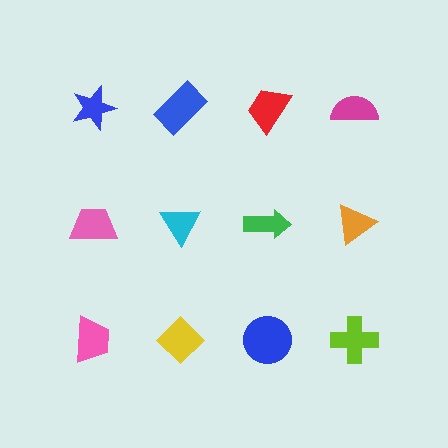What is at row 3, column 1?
A pink trapezoid.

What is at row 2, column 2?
A cyan triangle.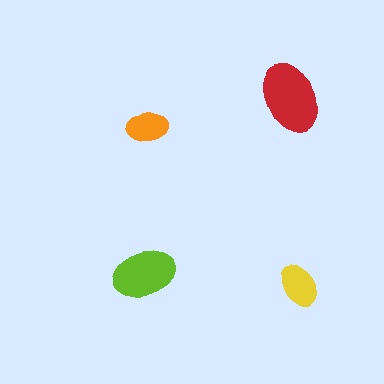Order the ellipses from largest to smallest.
the red one, the lime one, the yellow one, the orange one.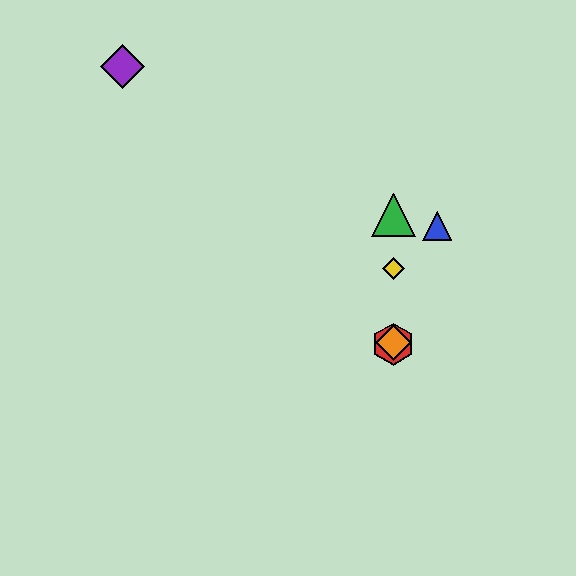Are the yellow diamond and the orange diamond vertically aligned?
Yes, both are at x≈393.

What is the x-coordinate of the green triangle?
The green triangle is at x≈393.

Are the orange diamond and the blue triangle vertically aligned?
No, the orange diamond is at x≈393 and the blue triangle is at x≈437.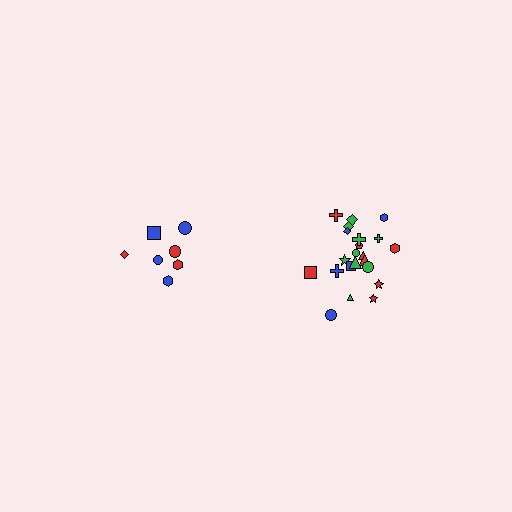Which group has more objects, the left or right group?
The right group.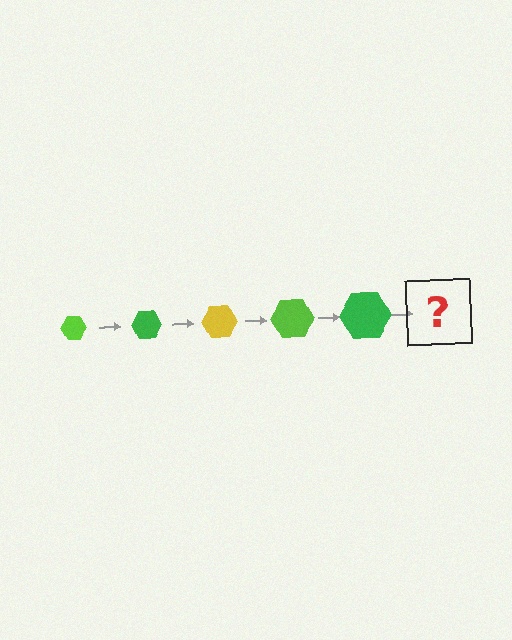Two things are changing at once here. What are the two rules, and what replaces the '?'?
The two rules are that the hexagon grows larger each step and the color cycles through lime, green, and yellow. The '?' should be a yellow hexagon, larger than the previous one.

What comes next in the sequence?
The next element should be a yellow hexagon, larger than the previous one.